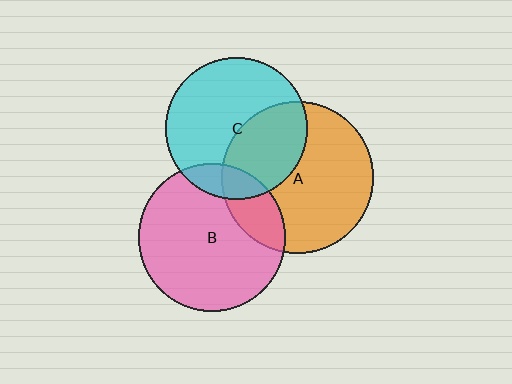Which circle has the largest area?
Circle A (orange).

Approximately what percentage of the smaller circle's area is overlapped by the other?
Approximately 20%.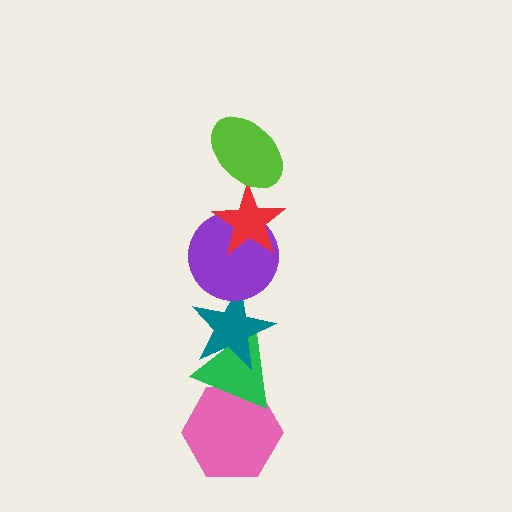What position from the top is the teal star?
The teal star is 4th from the top.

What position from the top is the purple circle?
The purple circle is 3rd from the top.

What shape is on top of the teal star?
The purple circle is on top of the teal star.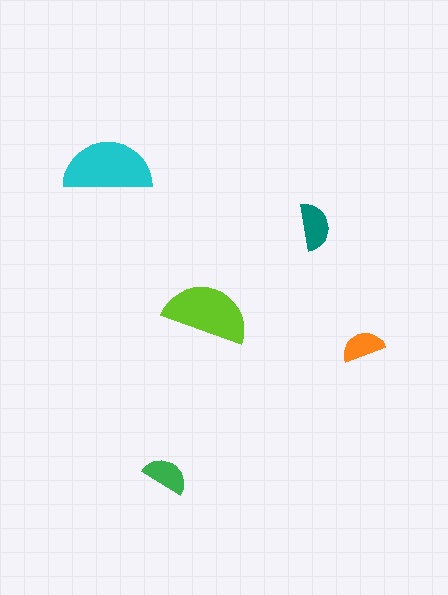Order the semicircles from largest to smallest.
the cyan one, the lime one, the teal one, the green one, the orange one.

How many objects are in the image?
There are 5 objects in the image.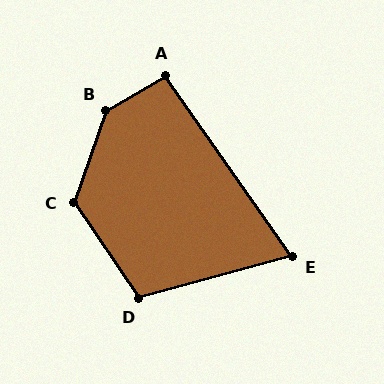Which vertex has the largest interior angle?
B, at approximately 139 degrees.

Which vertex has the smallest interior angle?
E, at approximately 70 degrees.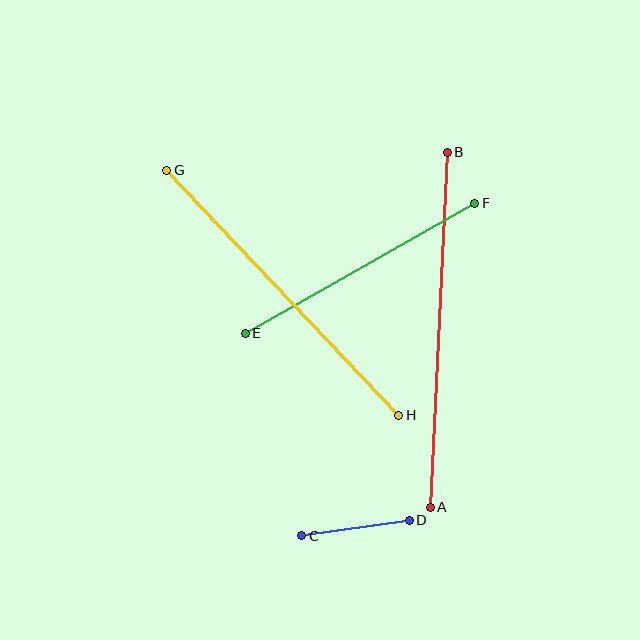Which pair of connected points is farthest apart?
Points A and B are farthest apart.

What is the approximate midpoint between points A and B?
The midpoint is at approximately (439, 330) pixels.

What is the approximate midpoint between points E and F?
The midpoint is at approximately (360, 268) pixels.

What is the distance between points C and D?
The distance is approximately 109 pixels.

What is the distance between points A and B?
The distance is approximately 355 pixels.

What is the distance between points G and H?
The distance is approximately 338 pixels.